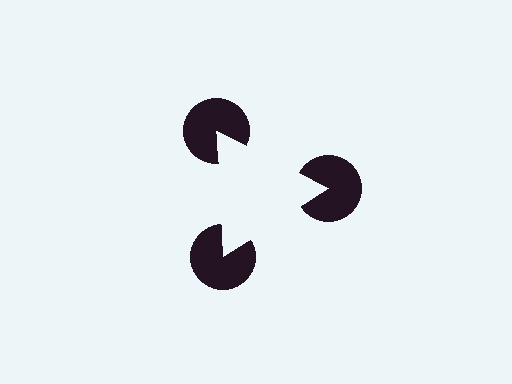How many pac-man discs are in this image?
There are 3 — one at each vertex of the illusory triangle.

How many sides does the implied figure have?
3 sides.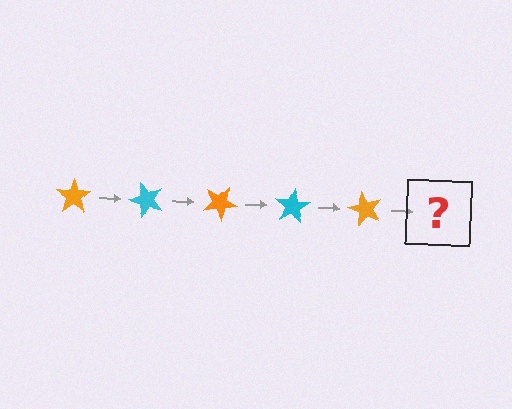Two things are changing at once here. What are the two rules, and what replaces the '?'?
The two rules are that it rotates 50 degrees each step and the color cycles through orange and cyan. The '?' should be a cyan star, rotated 250 degrees from the start.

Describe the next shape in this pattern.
It should be a cyan star, rotated 250 degrees from the start.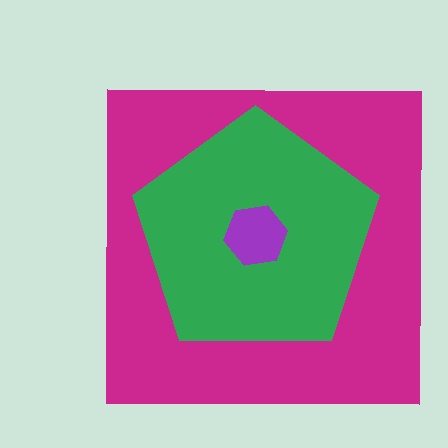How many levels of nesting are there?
3.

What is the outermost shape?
The magenta square.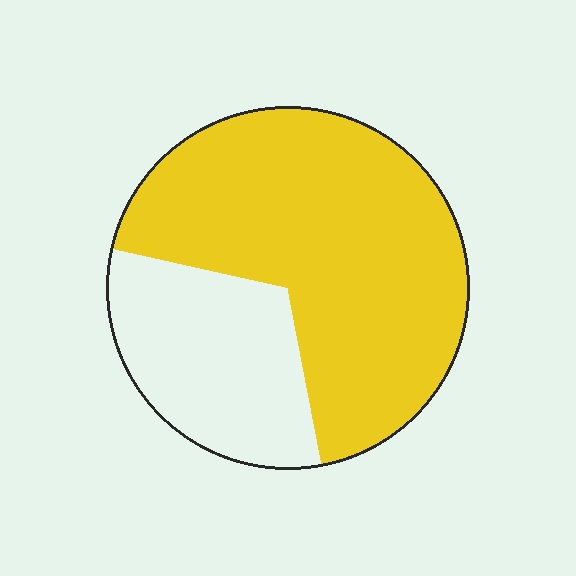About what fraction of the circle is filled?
About two thirds (2/3).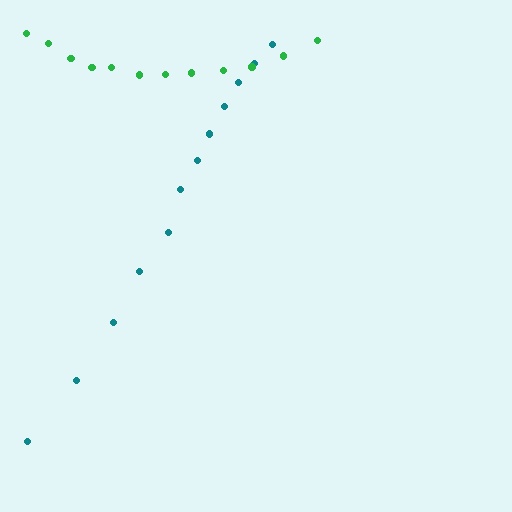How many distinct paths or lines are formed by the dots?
There are 2 distinct paths.